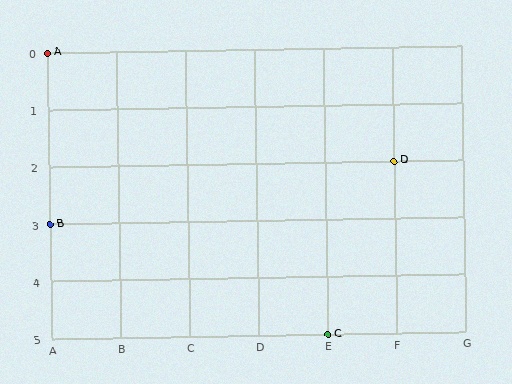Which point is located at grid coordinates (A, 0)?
Point A is at (A, 0).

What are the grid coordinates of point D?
Point D is at grid coordinates (F, 2).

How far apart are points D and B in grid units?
Points D and B are 5 columns and 1 row apart (about 5.1 grid units diagonally).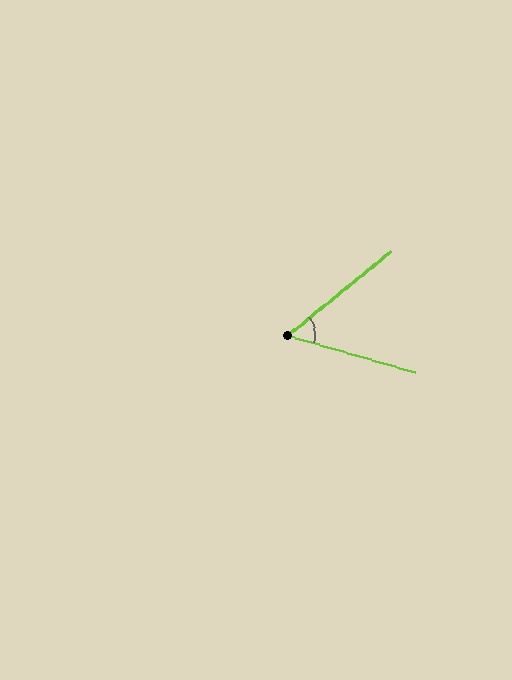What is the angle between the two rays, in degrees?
Approximately 55 degrees.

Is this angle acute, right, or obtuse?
It is acute.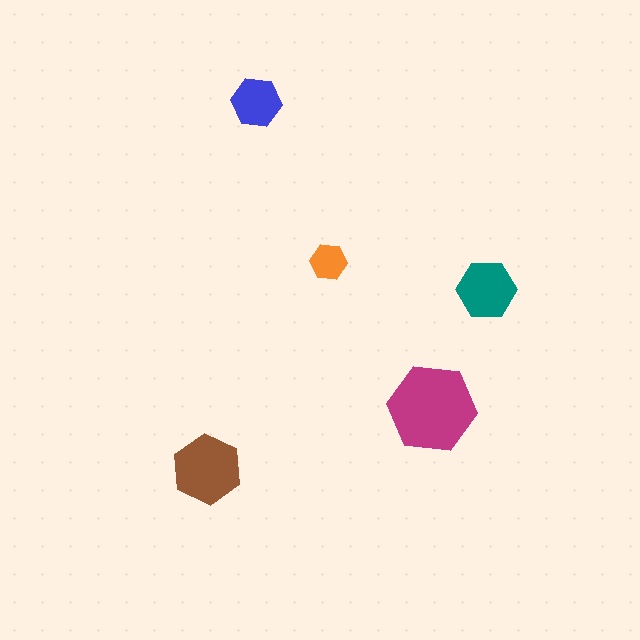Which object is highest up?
The blue hexagon is topmost.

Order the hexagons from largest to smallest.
the magenta one, the brown one, the teal one, the blue one, the orange one.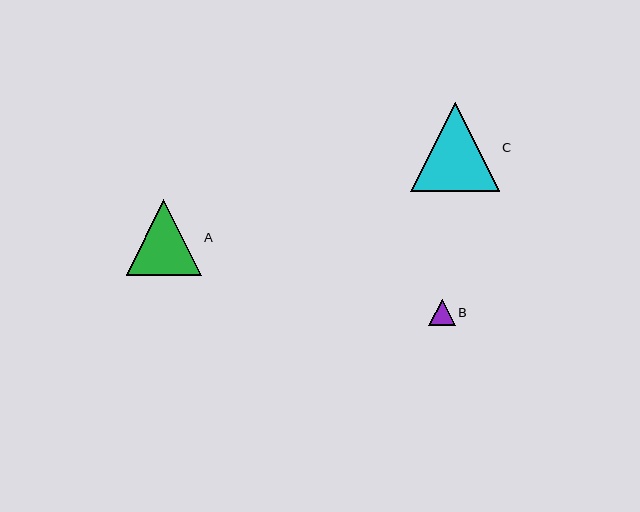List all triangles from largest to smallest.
From largest to smallest: C, A, B.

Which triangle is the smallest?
Triangle B is the smallest with a size of approximately 27 pixels.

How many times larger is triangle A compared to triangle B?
Triangle A is approximately 2.8 times the size of triangle B.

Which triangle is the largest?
Triangle C is the largest with a size of approximately 88 pixels.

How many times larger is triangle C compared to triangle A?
Triangle C is approximately 1.2 times the size of triangle A.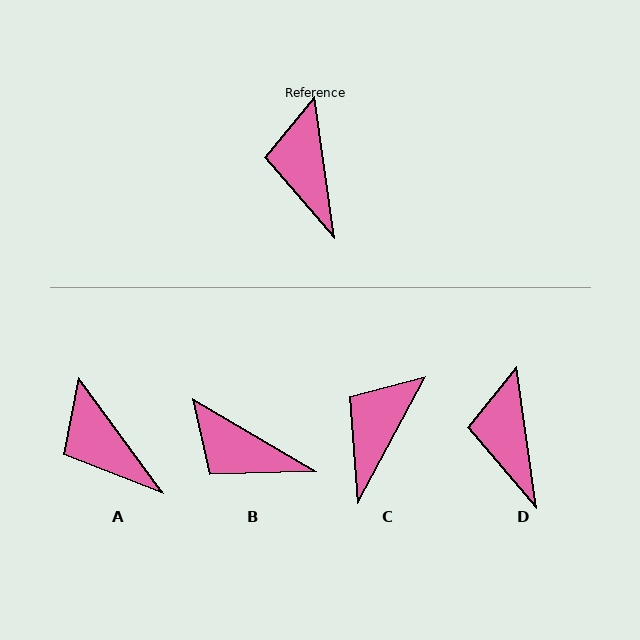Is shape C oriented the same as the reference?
No, it is off by about 36 degrees.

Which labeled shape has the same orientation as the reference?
D.